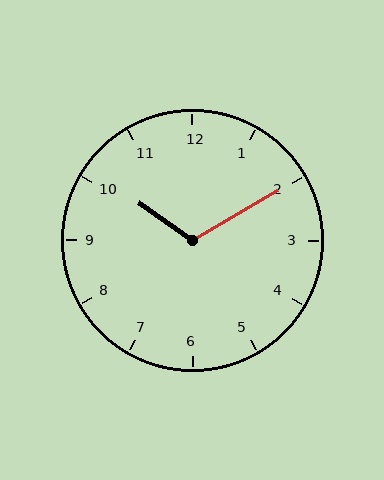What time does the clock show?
10:10.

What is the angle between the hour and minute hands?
Approximately 115 degrees.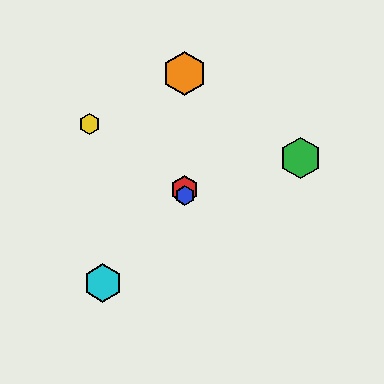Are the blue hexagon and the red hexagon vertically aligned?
Yes, both are at x≈185.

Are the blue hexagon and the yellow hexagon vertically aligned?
No, the blue hexagon is at x≈185 and the yellow hexagon is at x≈89.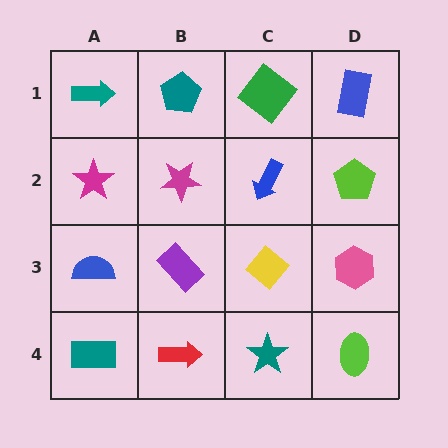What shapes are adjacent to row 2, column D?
A blue rectangle (row 1, column D), a pink hexagon (row 3, column D), a blue arrow (row 2, column C).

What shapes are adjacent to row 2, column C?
A green diamond (row 1, column C), a yellow diamond (row 3, column C), a magenta star (row 2, column B), a lime pentagon (row 2, column D).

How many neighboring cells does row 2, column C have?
4.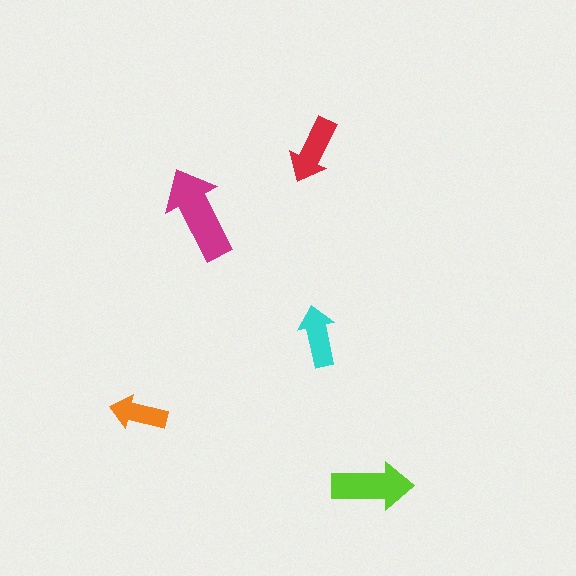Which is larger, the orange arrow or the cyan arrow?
The cyan one.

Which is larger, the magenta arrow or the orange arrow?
The magenta one.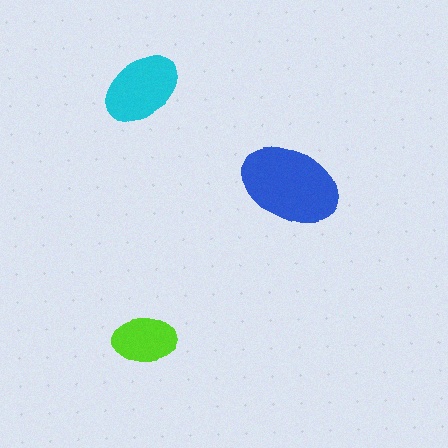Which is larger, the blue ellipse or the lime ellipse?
The blue one.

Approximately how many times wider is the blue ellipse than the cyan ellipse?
About 1.5 times wider.